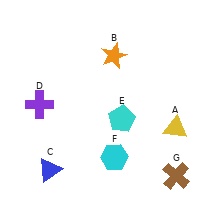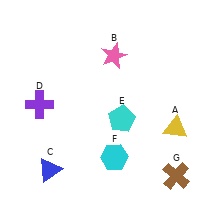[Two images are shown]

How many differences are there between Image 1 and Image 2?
There is 1 difference between the two images.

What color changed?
The star (B) changed from orange in Image 1 to pink in Image 2.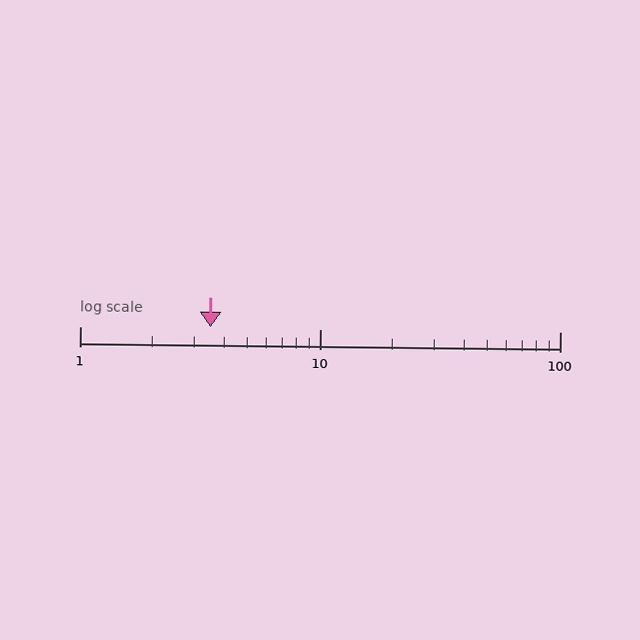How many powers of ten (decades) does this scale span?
The scale spans 2 decades, from 1 to 100.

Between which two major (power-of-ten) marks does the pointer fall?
The pointer is between 1 and 10.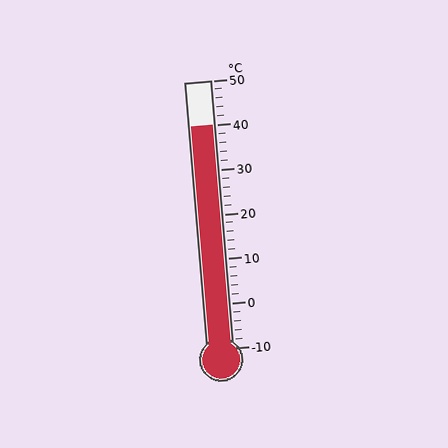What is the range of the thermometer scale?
The thermometer scale ranges from -10°C to 50°C.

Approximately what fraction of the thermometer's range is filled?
The thermometer is filled to approximately 85% of its range.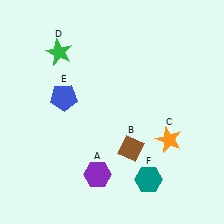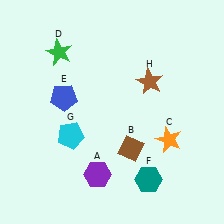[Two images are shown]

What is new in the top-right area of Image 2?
A brown star (H) was added in the top-right area of Image 2.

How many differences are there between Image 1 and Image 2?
There are 2 differences between the two images.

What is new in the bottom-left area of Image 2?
A cyan pentagon (G) was added in the bottom-left area of Image 2.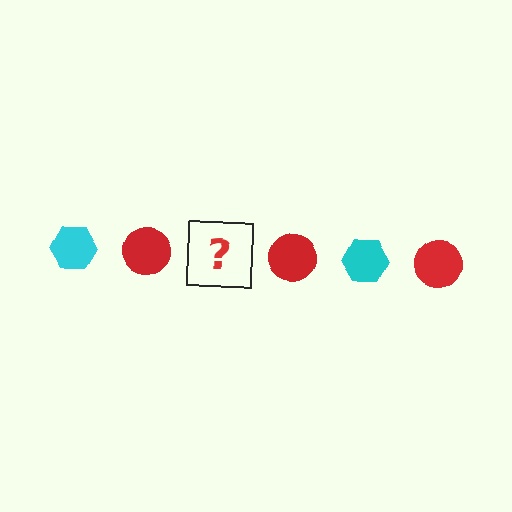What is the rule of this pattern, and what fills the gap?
The rule is that the pattern alternates between cyan hexagon and red circle. The gap should be filled with a cyan hexagon.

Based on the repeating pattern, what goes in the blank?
The blank should be a cyan hexagon.